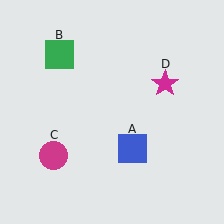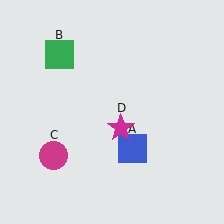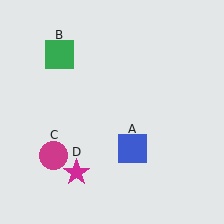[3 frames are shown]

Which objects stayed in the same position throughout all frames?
Blue square (object A) and green square (object B) and magenta circle (object C) remained stationary.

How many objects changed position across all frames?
1 object changed position: magenta star (object D).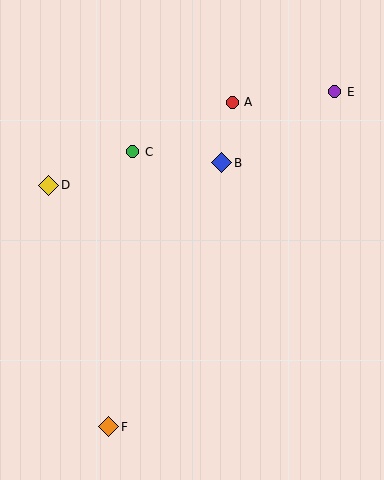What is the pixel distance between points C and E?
The distance between C and E is 211 pixels.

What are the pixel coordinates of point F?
Point F is at (109, 427).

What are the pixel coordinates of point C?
Point C is at (133, 152).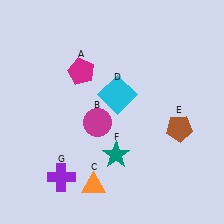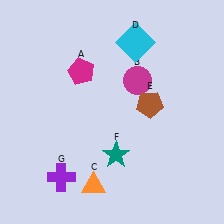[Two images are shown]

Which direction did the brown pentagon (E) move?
The brown pentagon (E) moved left.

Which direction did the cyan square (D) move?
The cyan square (D) moved up.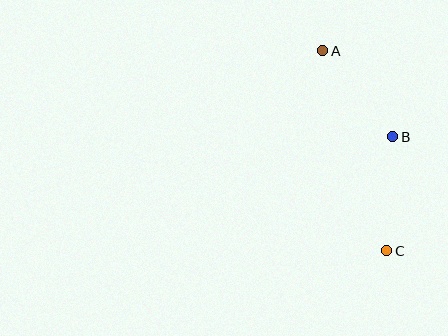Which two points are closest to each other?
Points A and B are closest to each other.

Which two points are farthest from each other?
Points A and C are farthest from each other.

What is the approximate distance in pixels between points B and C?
The distance between B and C is approximately 114 pixels.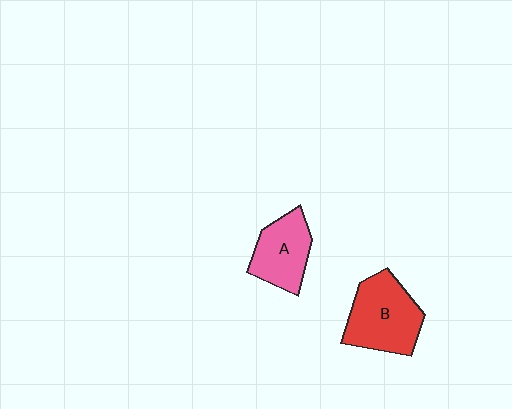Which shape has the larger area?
Shape B (red).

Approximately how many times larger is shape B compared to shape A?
Approximately 1.3 times.